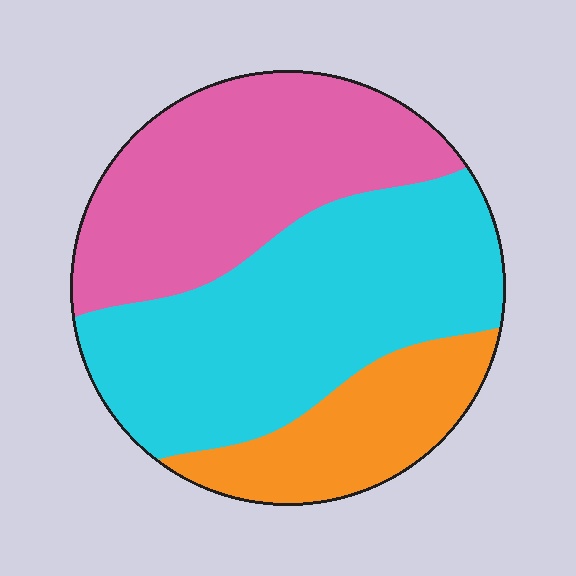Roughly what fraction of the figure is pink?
Pink takes up between a quarter and a half of the figure.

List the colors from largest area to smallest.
From largest to smallest: cyan, pink, orange.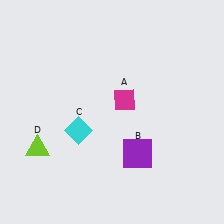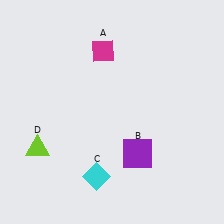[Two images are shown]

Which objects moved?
The objects that moved are: the magenta diamond (A), the cyan diamond (C).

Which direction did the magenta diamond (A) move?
The magenta diamond (A) moved up.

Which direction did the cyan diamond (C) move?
The cyan diamond (C) moved down.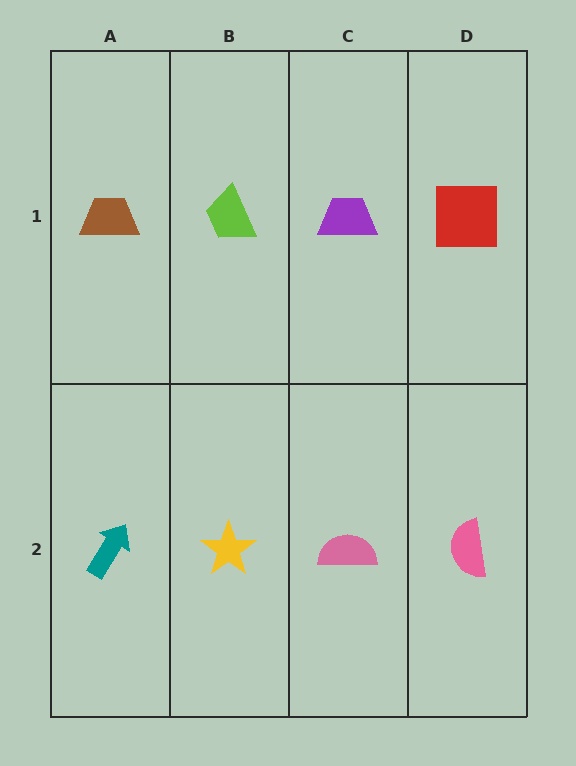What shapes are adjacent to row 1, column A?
A teal arrow (row 2, column A), a lime trapezoid (row 1, column B).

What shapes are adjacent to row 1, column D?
A pink semicircle (row 2, column D), a purple trapezoid (row 1, column C).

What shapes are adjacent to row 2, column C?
A purple trapezoid (row 1, column C), a yellow star (row 2, column B), a pink semicircle (row 2, column D).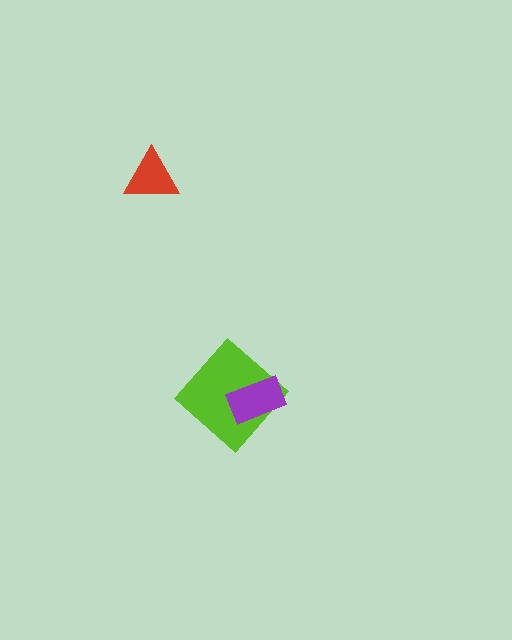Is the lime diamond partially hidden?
Yes, it is partially covered by another shape.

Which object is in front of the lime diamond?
The purple rectangle is in front of the lime diamond.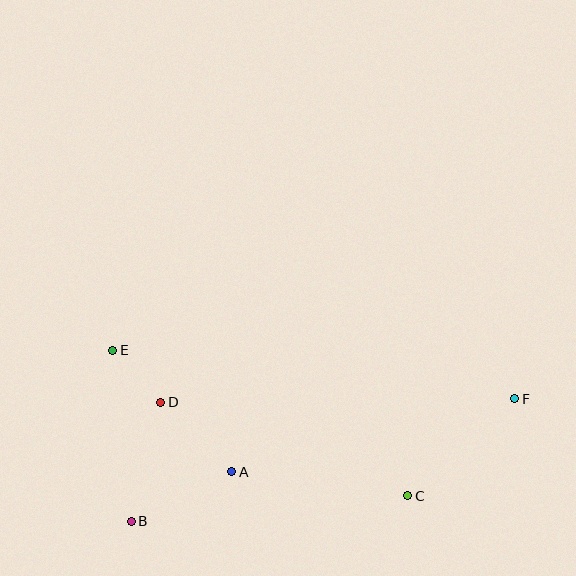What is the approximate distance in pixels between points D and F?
The distance between D and F is approximately 354 pixels.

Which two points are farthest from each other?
Points E and F are farthest from each other.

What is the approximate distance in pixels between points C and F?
The distance between C and F is approximately 144 pixels.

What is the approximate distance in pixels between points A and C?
The distance between A and C is approximately 178 pixels.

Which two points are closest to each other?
Points D and E are closest to each other.